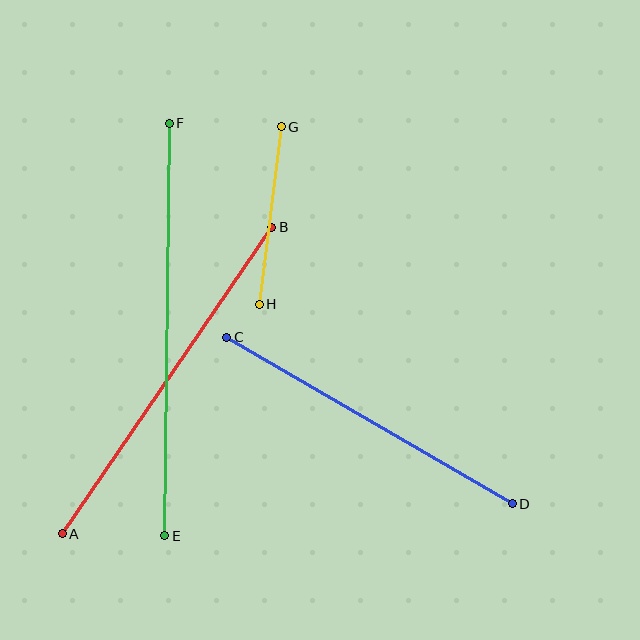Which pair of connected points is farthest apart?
Points E and F are farthest apart.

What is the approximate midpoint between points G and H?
The midpoint is at approximately (270, 216) pixels.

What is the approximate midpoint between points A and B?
The midpoint is at approximately (167, 381) pixels.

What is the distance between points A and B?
The distance is approximately 371 pixels.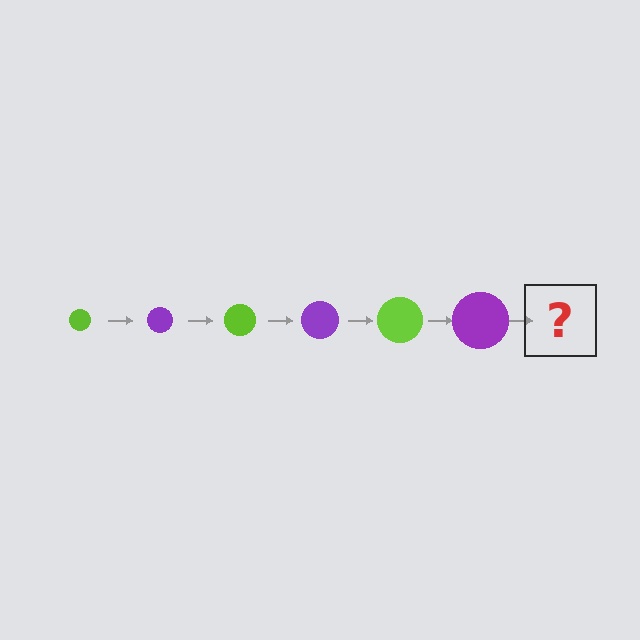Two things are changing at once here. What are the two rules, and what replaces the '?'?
The two rules are that the circle grows larger each step and the color cycles through lime and purple. The '?' should be a lime circle, larger than the previous one.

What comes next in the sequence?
The next element should be a lime circle, larger than the previous one.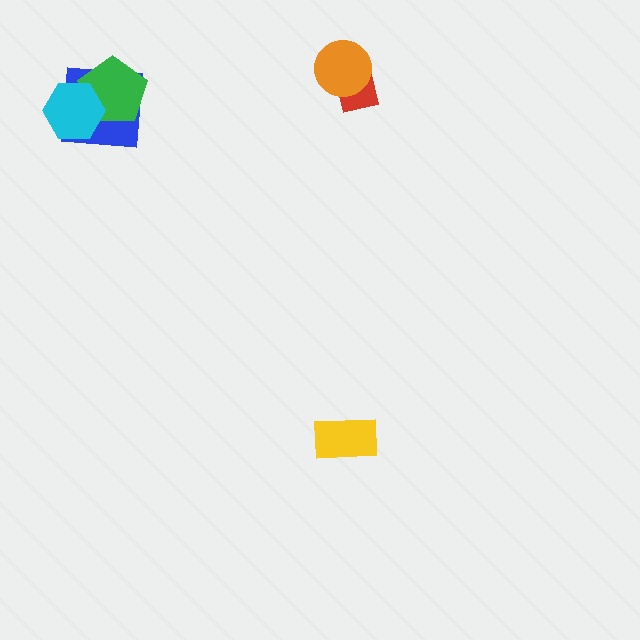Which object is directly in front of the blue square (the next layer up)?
The green pentagon is directly in front of the blue square.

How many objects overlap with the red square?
1 object overlaps with the red square.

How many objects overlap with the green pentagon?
2 objects overlap with the green pentagon.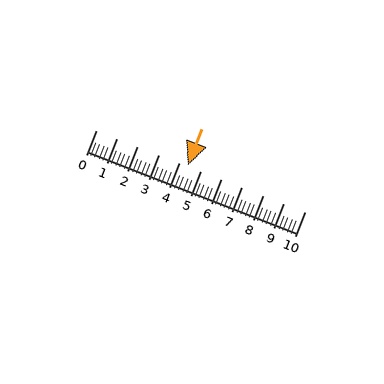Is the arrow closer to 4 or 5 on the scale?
The arrow is closer to 4.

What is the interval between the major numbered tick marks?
The major tick marks are spaced 1 units apart.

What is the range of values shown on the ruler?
The ruler shows values from 0 to 10.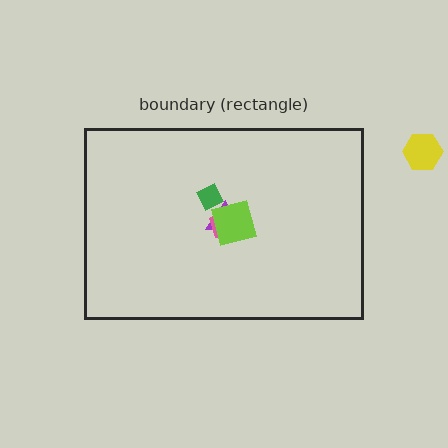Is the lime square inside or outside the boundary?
Inside.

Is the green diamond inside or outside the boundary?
Inside.